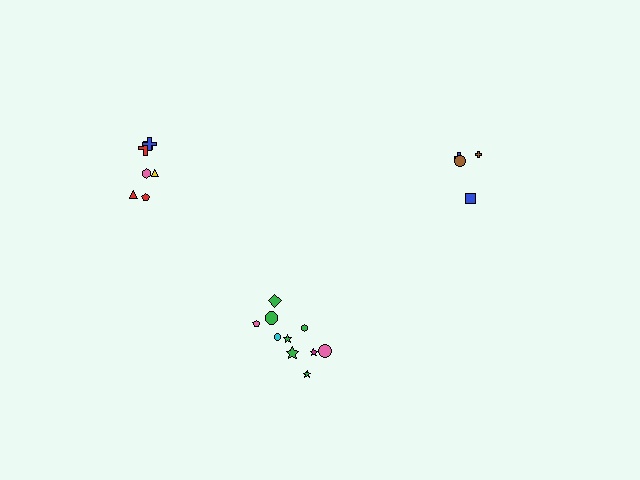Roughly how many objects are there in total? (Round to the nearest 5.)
Roughly 20 objects in total.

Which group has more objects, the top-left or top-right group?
The top-left group.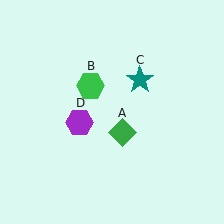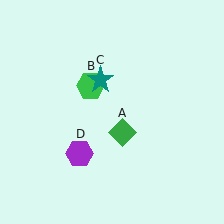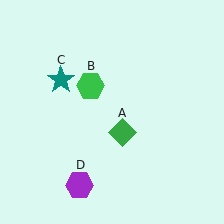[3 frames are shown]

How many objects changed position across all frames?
2 objects changed position: teal star (object C), purple hexagon (object D).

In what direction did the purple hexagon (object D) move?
The purple hexagon (object D) moved down.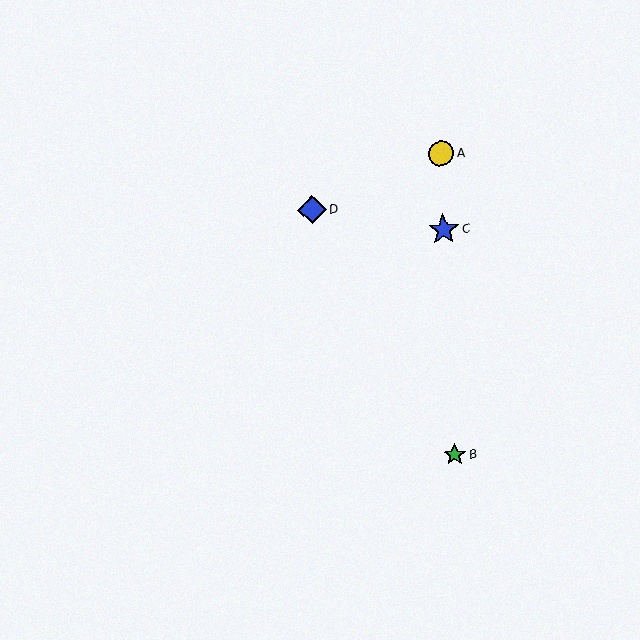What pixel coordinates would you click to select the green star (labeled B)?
Click at (455, 455) to select the green star B.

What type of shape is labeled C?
Shape C is a blue star.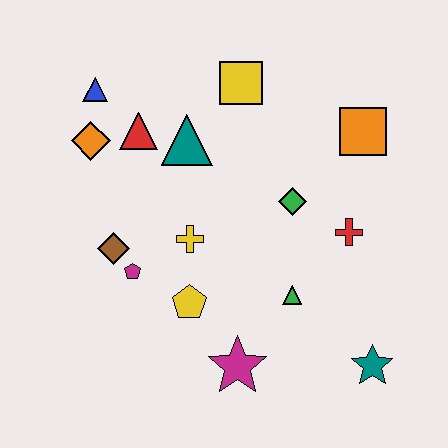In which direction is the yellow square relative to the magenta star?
The yellow square is above the magenta star.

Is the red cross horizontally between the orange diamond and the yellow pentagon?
No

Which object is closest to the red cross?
The green diamond is closest to the red cross.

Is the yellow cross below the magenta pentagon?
No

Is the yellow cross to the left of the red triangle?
No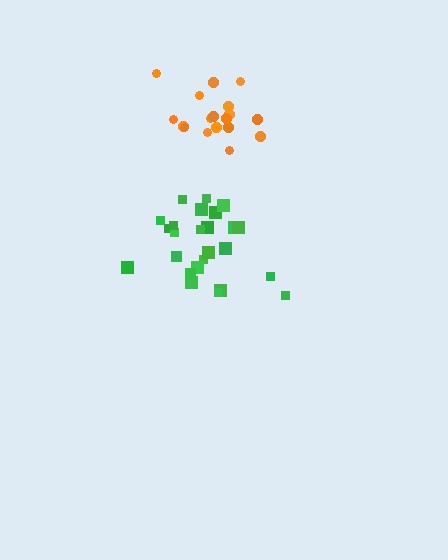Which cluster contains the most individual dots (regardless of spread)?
Green (26).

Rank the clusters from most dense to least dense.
orange, green.